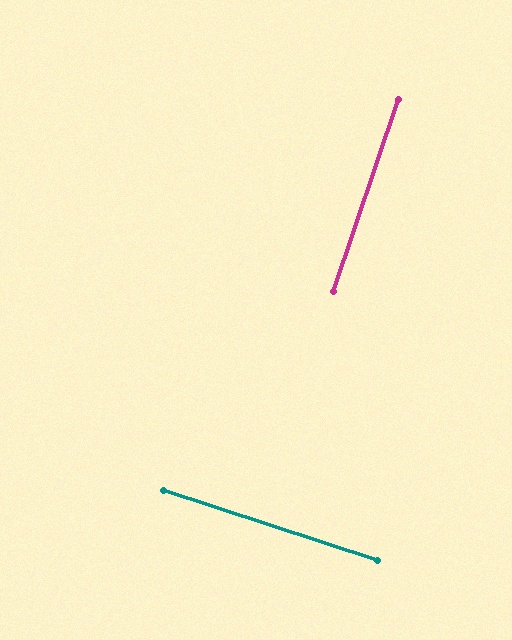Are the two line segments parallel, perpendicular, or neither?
Perpendicular — they meet at approximately 90°.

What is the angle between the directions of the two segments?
Approximately 90 degrees.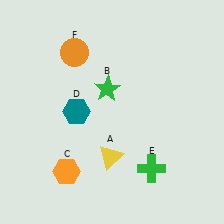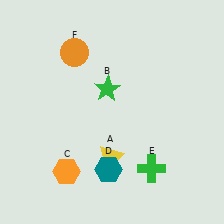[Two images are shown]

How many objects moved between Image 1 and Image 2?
1 object moved between the two images.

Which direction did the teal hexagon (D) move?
The teal hexagon (D) moved down.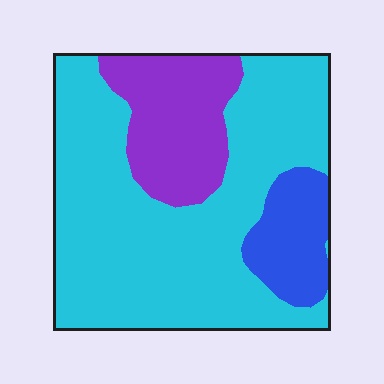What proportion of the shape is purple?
Purple covers roughly 20% of the shape.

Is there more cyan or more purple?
Cyan.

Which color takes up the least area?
Blue, at roughly 10%.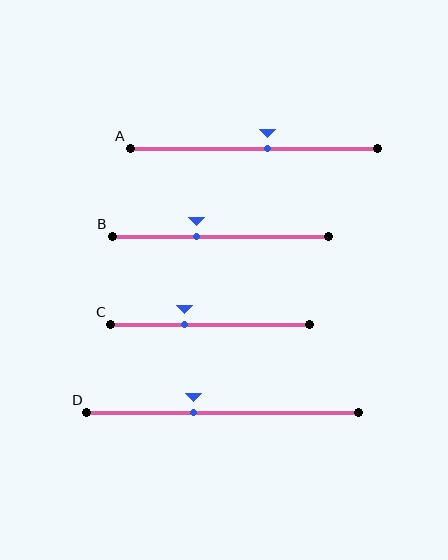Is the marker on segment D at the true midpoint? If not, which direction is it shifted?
No, the marker on segment D is shifted to the left by about 11% of the segment length.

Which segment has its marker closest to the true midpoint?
Segment A has its marker closest to the true midpoint.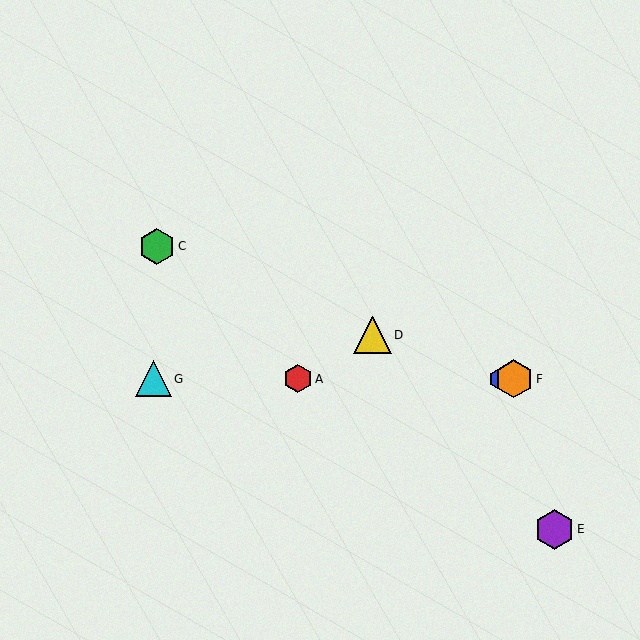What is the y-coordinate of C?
Object C is at y≈246.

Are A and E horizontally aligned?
No, A is at y≈379 and E is at y≈529.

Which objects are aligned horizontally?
Objects A, B, F, G are aligned horizontally.